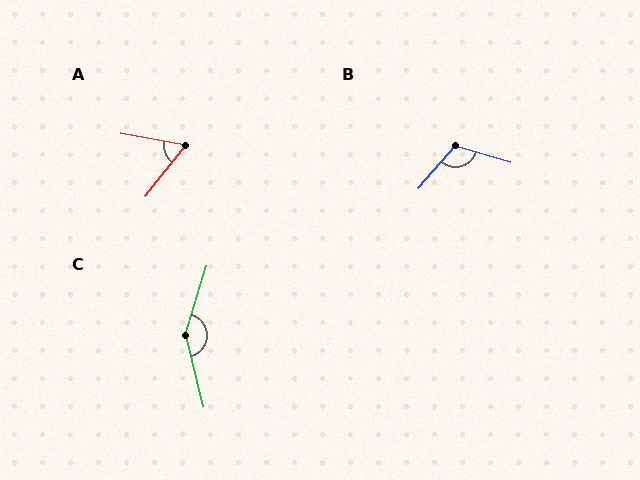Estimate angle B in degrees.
Approximately 114 degrees.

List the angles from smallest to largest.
A (62°), B (114°), C (149°).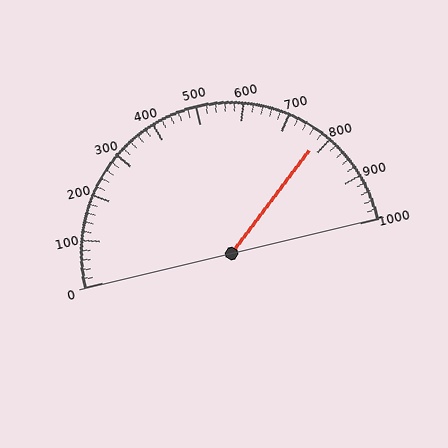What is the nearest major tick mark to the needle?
The nearest major tick mark is 800.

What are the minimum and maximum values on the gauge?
The gauge ranges from 0 to 1000.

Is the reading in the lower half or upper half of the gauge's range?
The reading is in the upper half of the range (0 to 1000).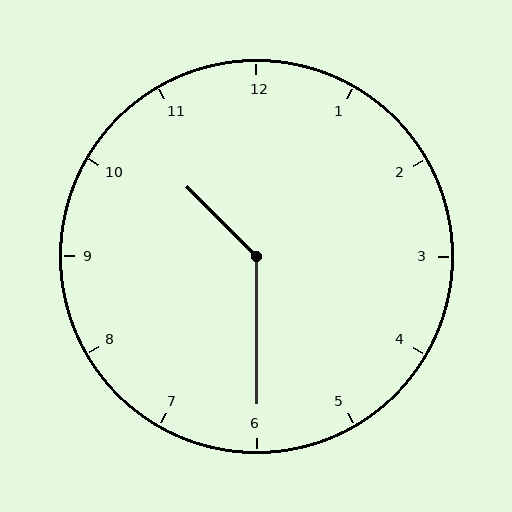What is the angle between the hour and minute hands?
Approximately 135 degrees.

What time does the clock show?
10:30.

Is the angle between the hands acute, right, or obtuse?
It is obtuse.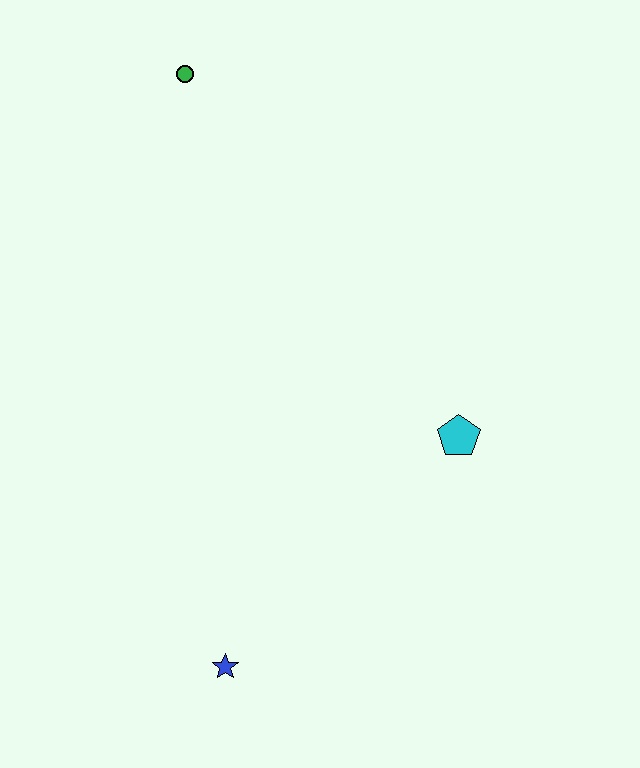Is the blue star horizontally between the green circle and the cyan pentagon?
Yes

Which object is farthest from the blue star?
The green circle is farthest from the blue star.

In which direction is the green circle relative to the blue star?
The green circle is above the blue star.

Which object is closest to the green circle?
The cyan pentagon is closest to the green circle.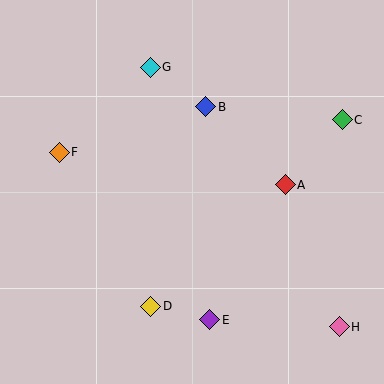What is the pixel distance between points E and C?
The distance between E and C is 240 pixels.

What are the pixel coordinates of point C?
Point C is at (342, 120).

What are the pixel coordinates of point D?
Point D is at (151, 306).